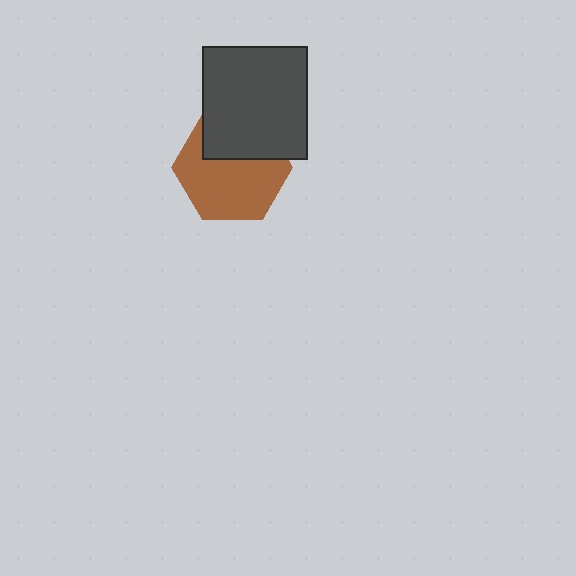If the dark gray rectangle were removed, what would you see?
You would see the complete brown hexagon.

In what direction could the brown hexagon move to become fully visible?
The brown hexagon could move down. That would shift it out from behind the dark gray rectangle entirely.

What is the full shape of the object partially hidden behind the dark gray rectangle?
The partially hidden object is a brown hexagon.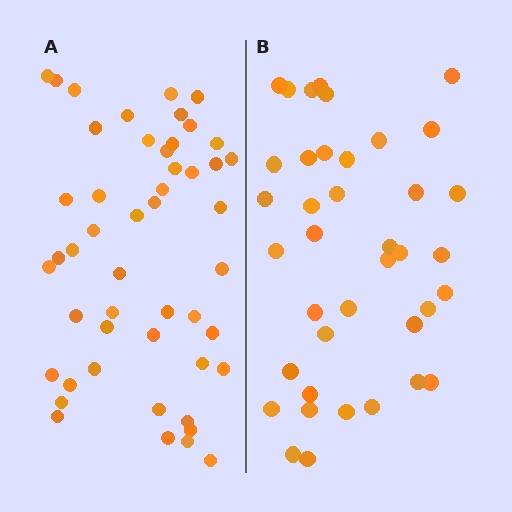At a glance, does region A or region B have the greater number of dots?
Region A (the left region) has more dots.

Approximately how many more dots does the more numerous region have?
Region A has roughly 10 or so more dots than region B.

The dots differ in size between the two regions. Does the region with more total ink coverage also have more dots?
No. Region B has more total ink coverage because its dots are larger, but region A actually contains more individual dots. Total area can be misleading — the number of items is what matters here.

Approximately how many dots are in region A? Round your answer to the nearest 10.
About 50 dots. (The exact count is 49, which rounds to 50.)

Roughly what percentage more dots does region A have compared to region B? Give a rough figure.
About 25% more.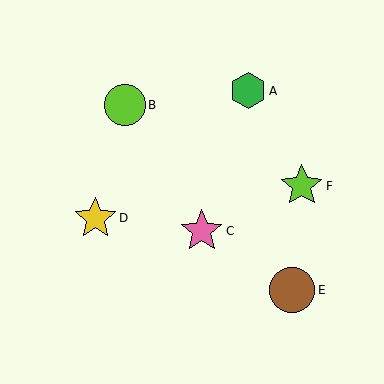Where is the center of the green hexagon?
The center of the green hexagon is at (248, 91).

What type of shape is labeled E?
Shape E is a brown circle.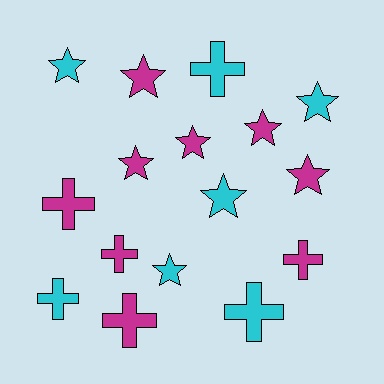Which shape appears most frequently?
Star, with 9 objects.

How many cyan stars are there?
There are 4 cyan stars.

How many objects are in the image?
There are 16 objects.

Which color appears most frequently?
Magenta, with 9 objects.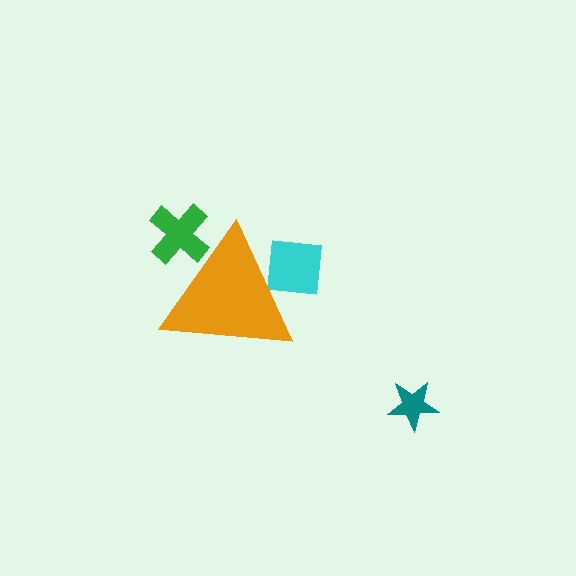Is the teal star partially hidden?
No, the teal star is fully visible.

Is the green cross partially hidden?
Yes, the green cross is partially hidden behind the orange triangle.